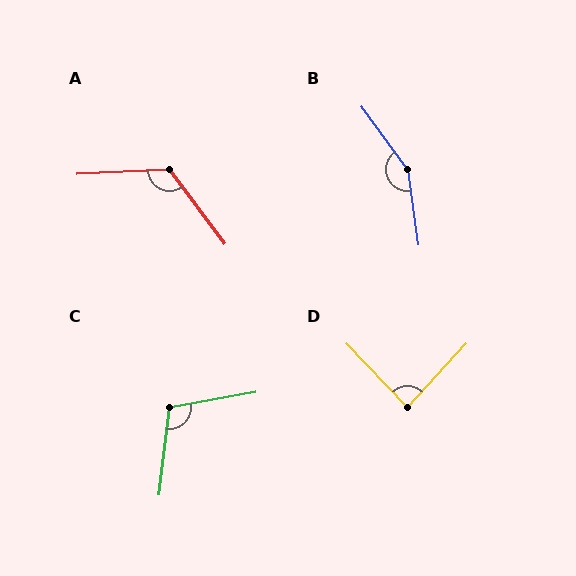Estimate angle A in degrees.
Approximately 124 degrees.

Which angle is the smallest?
D, at approximately 86 degrees.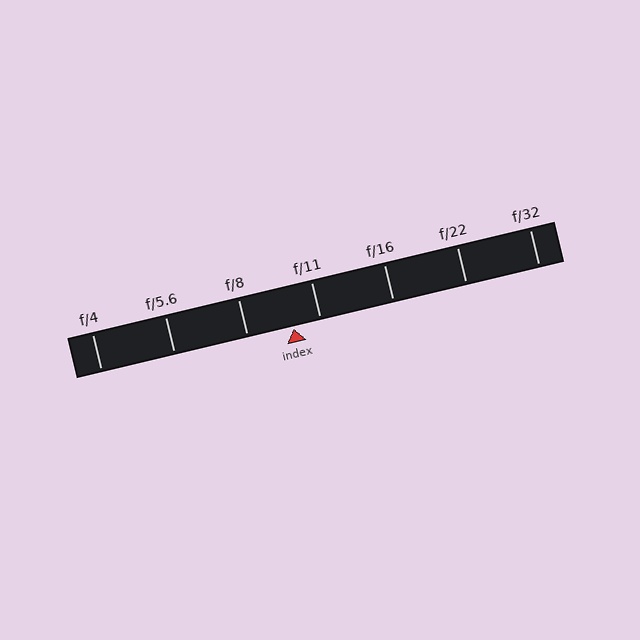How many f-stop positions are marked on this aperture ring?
There are 7 f-stop positions marked.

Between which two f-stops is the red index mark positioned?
The index mark is between f/8 and f/11.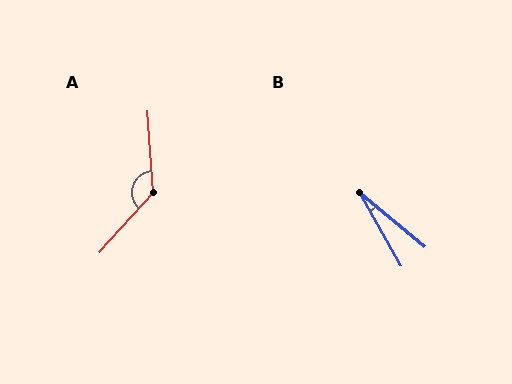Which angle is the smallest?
B, at approximately 21 degrees.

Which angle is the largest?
A, at approximately 134 degrees.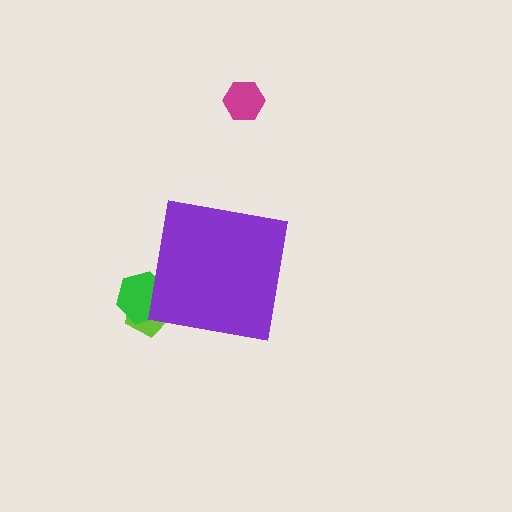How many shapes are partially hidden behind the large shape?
2 shapes are partially hidden.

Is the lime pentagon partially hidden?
Yes, the lime pentagon is partially hidden behind the purple square.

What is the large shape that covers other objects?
A purple square.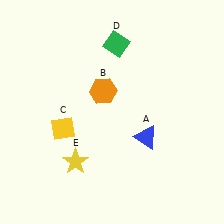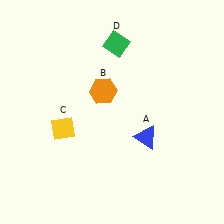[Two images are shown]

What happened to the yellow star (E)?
The yellow star (E) was removed in Image 2. It was in the bottom-left area of Image 1.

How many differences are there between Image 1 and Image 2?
There is 1 difference between the two images.